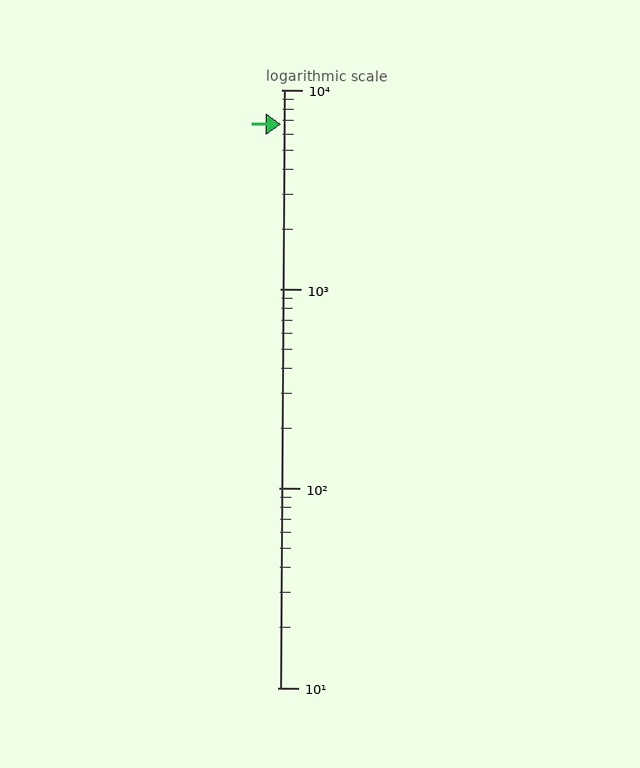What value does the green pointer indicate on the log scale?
The pointer indicates approximately 6700.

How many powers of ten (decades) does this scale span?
The scale spans 3 decades, from 10 to 10000.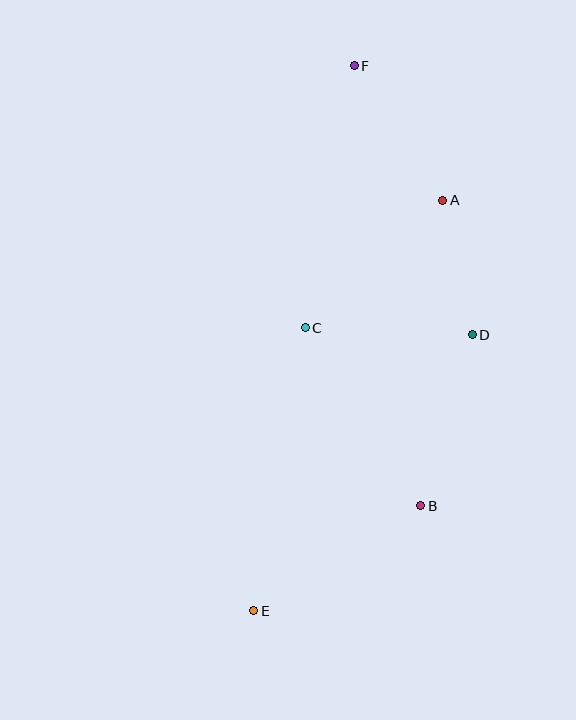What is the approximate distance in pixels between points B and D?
The distance between B and D is approximately 179 pixels.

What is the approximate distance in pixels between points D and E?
The distance between D and E is approximately 352 pixels.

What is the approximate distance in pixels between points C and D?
The distance between C and D is approximately 167 pixels.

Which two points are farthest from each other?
Points E and F are farthest from each other.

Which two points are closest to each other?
Points A and D are closest to each other.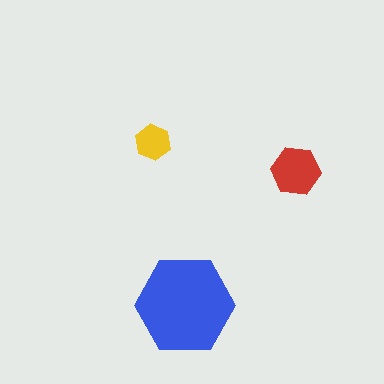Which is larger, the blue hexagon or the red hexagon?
The blue one.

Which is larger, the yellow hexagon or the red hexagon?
The red one.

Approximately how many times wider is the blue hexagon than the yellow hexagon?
About 2.5 times wider.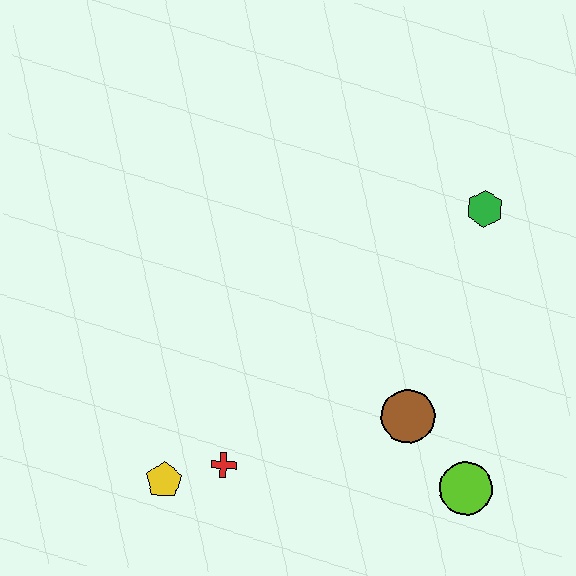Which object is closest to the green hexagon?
The brown circle is closest to the green hexagon.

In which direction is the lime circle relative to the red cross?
The lime circle is to the right of the red cross.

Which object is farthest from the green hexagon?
The yellow pentagon is farthest from the green hexagon.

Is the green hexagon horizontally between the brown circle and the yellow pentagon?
No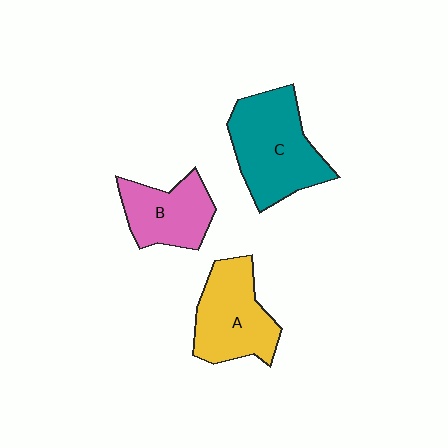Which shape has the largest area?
Shape C (teal).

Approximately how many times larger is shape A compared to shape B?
Approximately 1.2 times.